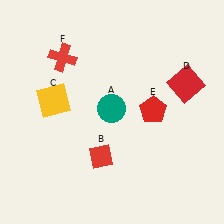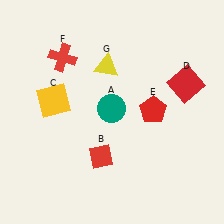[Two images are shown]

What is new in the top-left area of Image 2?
A yellow triangle (G) was added in the top-left area of Image 2.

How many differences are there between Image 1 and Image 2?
There is 1 difference between the two images.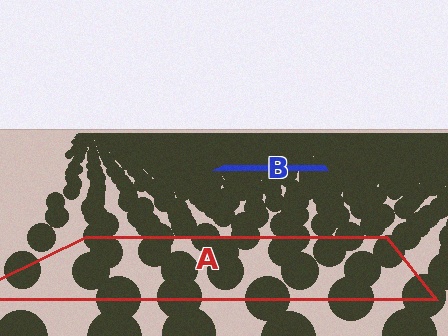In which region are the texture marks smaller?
The texture marks are smaller in region B, because it is farther away.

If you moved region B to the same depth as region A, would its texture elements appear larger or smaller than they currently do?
They would appear larger. At a closer depth, the same texture elements are projected at a bigger on-screen size.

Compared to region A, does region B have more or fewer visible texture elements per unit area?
Region B has more texture elements per unit area — they are packed more densely because it is farther away.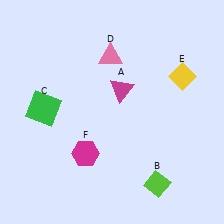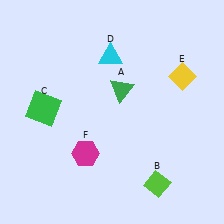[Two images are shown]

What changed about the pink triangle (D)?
In Image 1, D is pink. In Image 2, it changed to cyan.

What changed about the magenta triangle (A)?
In Image 1, A is magenta. In Image 2, it changed to green.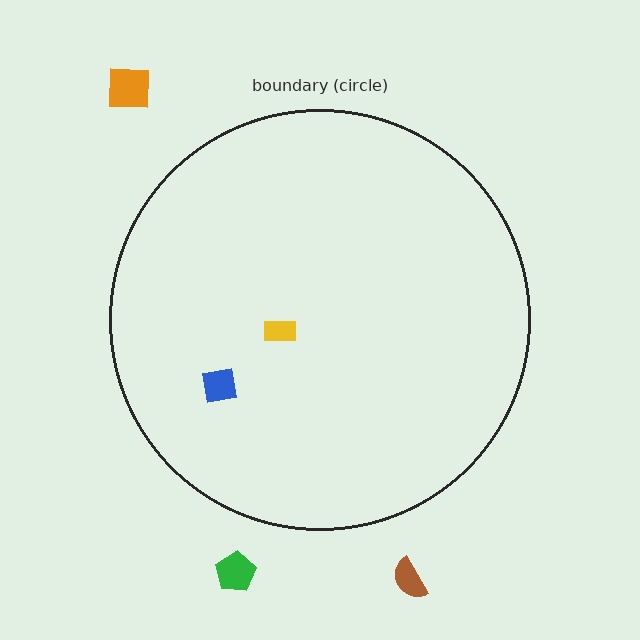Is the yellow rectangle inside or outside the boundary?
Inside.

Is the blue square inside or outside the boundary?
Inside.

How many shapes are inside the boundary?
2 inside, 3 outside.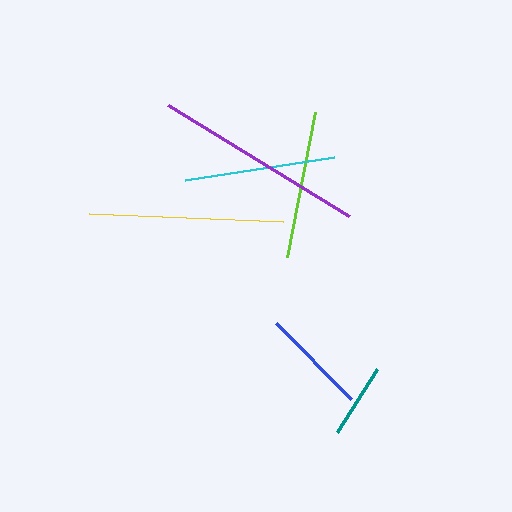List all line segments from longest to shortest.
From longest to shortest: purple, yellow, cyan, lime, blue, teal.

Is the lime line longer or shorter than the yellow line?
The yellow line is longer than the lime line.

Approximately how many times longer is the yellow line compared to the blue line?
The yellow line is approximately 1.8 times the length of the blue line.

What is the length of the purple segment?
The purple segment is approximately 213 pixels long.